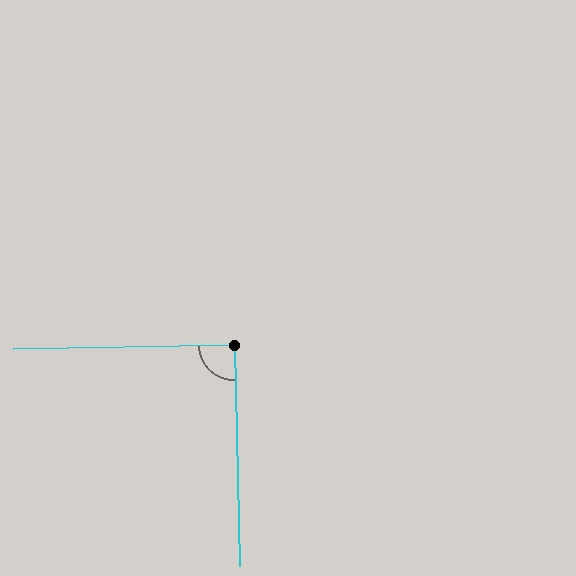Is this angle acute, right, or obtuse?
It is approximately a right angle.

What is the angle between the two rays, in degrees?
Approximately 91 degrees.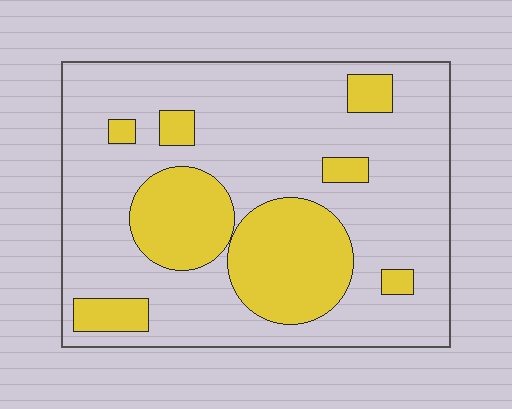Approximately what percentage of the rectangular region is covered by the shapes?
Approximately 25%.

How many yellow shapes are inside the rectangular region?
8.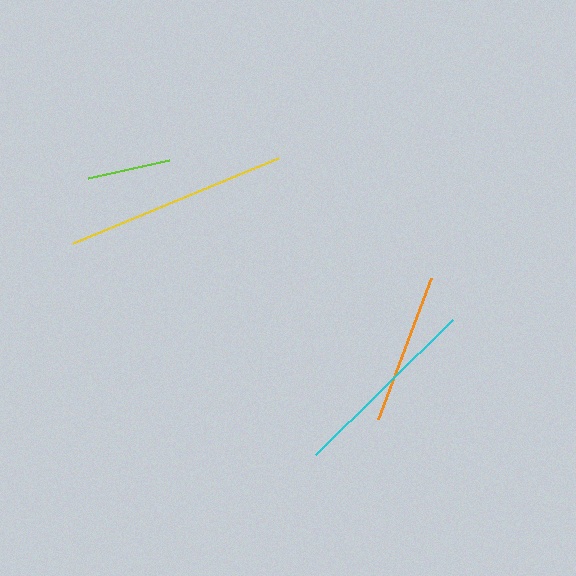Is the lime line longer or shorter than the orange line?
The orange line is longer than the lime line.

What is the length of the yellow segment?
The yellow segment is approximately 221 pixels long.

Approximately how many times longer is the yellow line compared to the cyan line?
The yellow line is approximately 1.2 times the length of the cyan line.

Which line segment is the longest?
The yellow line is the longest at approximately 221 pixels.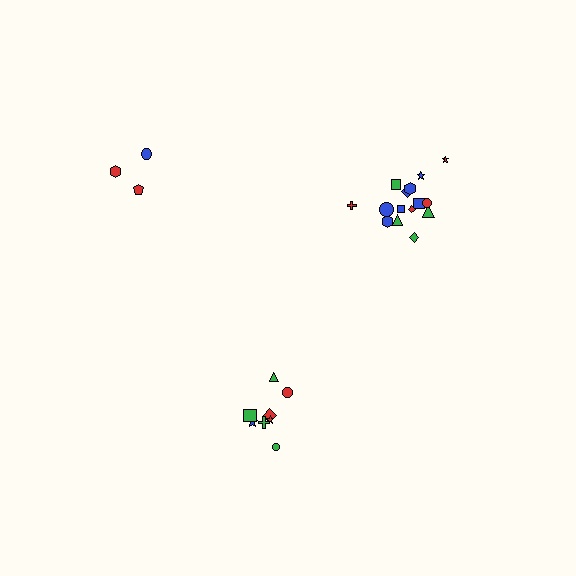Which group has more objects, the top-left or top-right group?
The top-right group.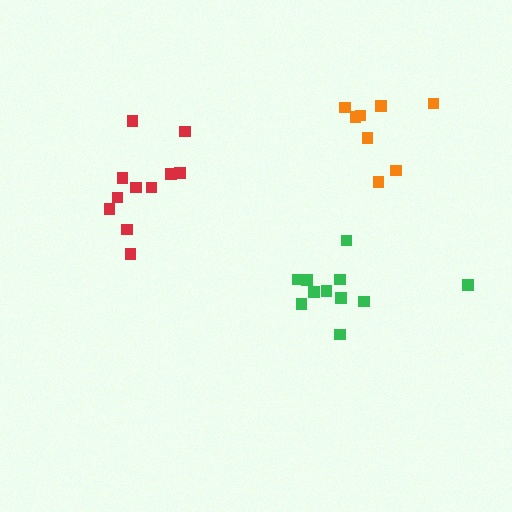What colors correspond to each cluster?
The clusters are colored: green, orange, red.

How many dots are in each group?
Group 1: 11 dots, Group 2: 8 dots, Group 3: 11 dots (30 total).